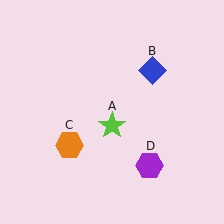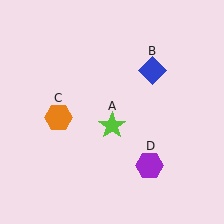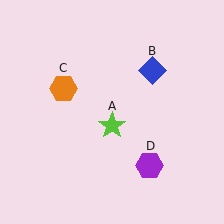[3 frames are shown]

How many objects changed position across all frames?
1 object changed position: orange hexagon (object C).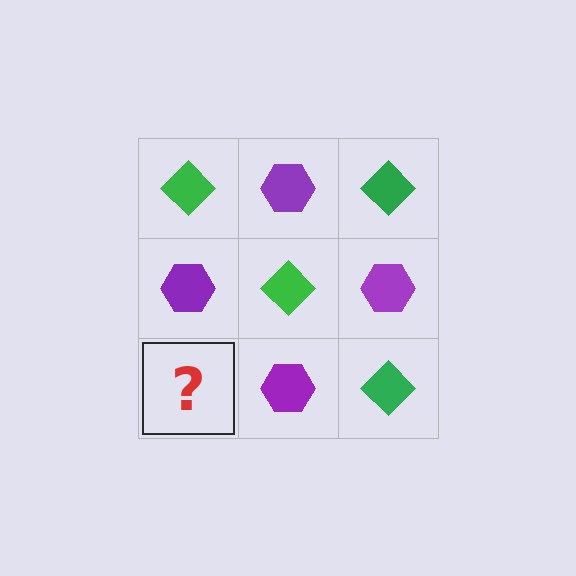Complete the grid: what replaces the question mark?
The question mark should be replaced with a green diamond.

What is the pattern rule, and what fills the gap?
The rule is that it alternates green diamond and purple hexagon in a checkerboard pattern. The gap should be filled with a green diamond.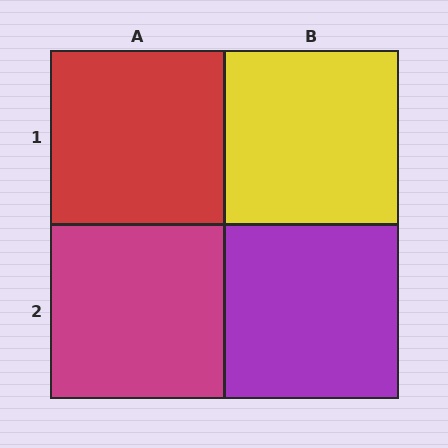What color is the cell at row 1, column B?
Yellow.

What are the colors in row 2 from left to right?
Magenta, purple.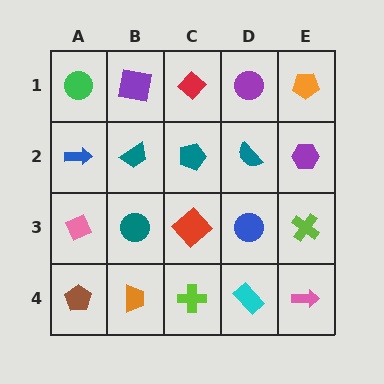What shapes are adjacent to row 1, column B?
A teal trapezoid (row 2, column B), a green circle (row 1, column A), a red diamond (row 1, column C).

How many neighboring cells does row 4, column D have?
3.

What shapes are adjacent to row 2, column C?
A red diamond (row 1, column C), a red diamond (row 3, column C), a teal trapezoid (row 2, column B), a teal semicircle (row 2, column D).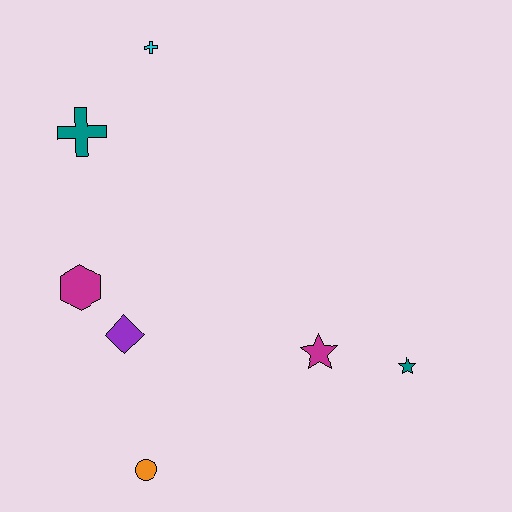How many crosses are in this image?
There are 2 crosses.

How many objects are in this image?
There are 7 objects.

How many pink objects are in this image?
There are no pink objects.